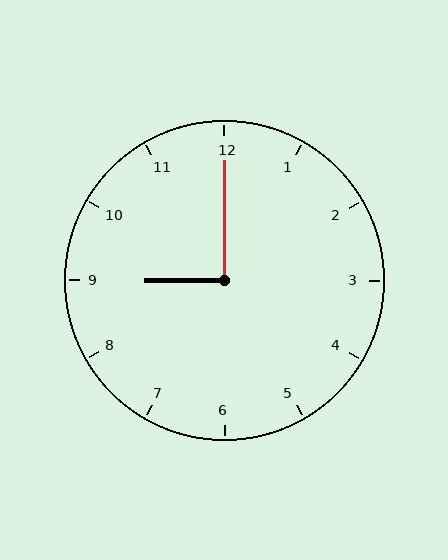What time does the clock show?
9:00.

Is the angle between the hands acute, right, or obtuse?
It is right.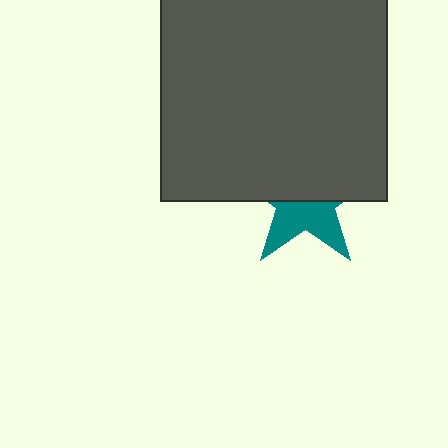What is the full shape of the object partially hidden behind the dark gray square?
The partially hidden object is a teal star.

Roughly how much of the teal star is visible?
A small part of it is visible (roughly 44%).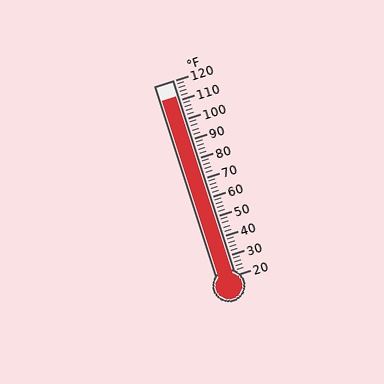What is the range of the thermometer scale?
The thermometer scale ranges from 20°F to 120°F.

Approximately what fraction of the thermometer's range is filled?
The thermometer is filled to approximately 90% of its range.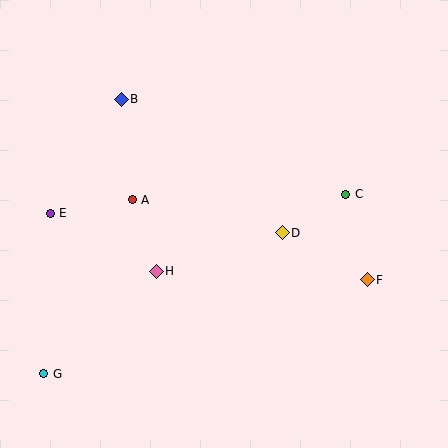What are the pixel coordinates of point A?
Point A is at (132, 200).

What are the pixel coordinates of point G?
Point G is at (44, 374).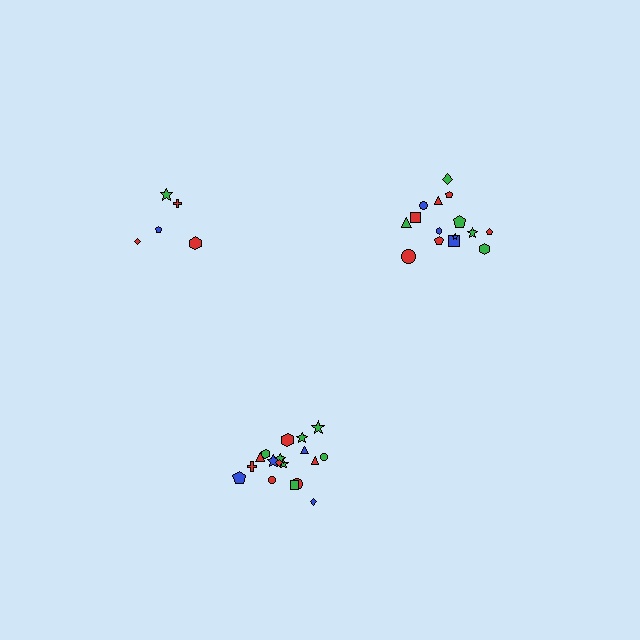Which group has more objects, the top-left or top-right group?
The top-right group.